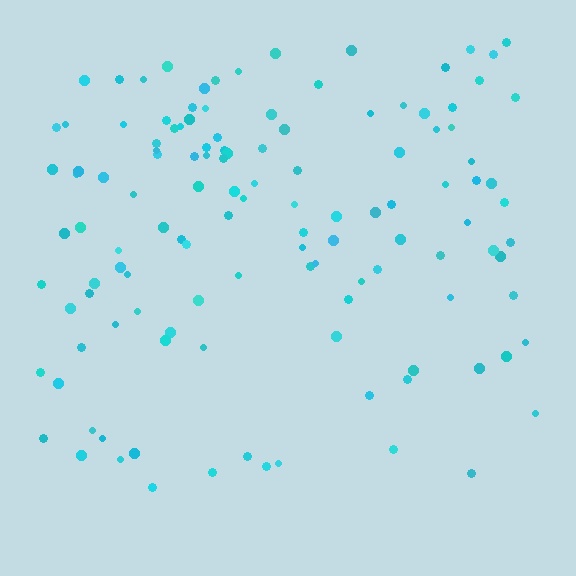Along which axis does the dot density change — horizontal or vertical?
Vertical.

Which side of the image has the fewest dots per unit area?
The bottom.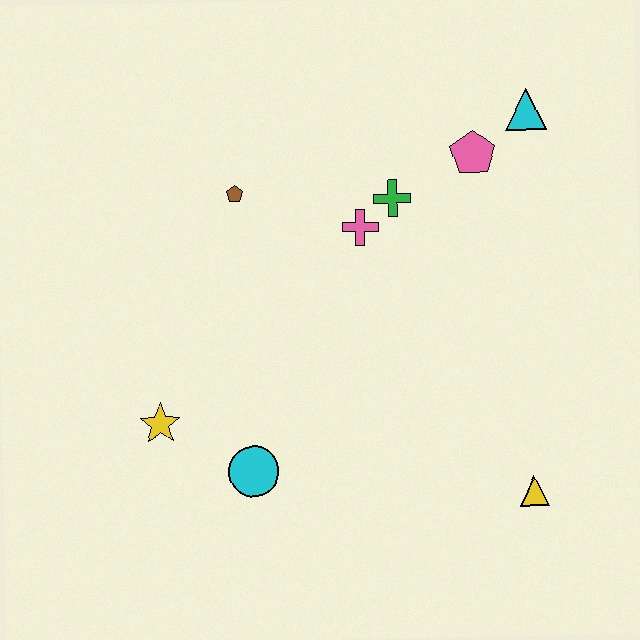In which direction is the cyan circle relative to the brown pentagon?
The cyan circle is below the brown pentagon.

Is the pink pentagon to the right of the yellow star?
Yes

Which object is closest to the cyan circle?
The yellow star is closest to the cyan circle.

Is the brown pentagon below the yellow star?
No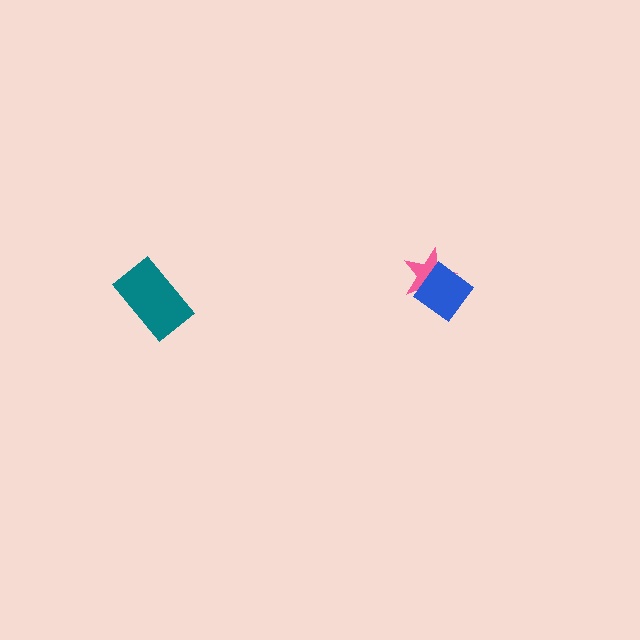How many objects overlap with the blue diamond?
1 object overlaps with the blue diamond.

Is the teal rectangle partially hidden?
No, no other shape covers it.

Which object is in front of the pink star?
The blue diamond is in front of the pink star.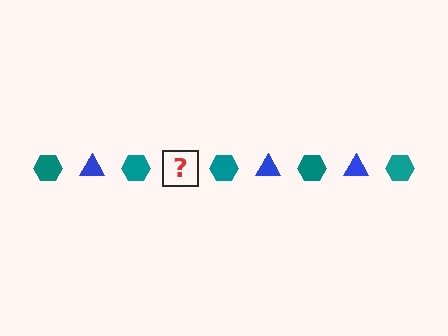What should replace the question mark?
The question mark should be replaced with a blue triangle.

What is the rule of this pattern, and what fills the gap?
The rule is that the pattern alternates between teal hexagon and blue triangle. The gap should be filled with a blue triangle.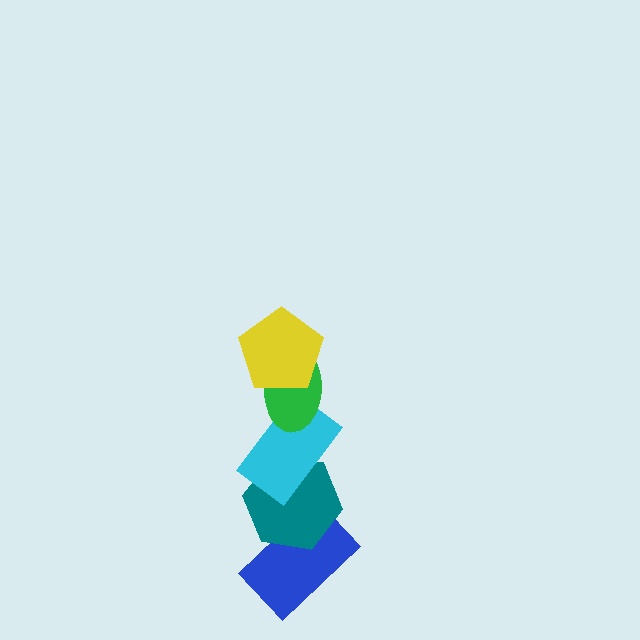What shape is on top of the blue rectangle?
The teal hexagon is on top of the blue rectangle.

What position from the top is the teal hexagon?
The teal hexagon is 4th from the top.